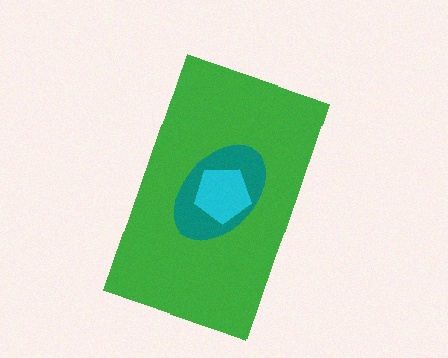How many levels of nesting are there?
3.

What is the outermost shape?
The green rectangle.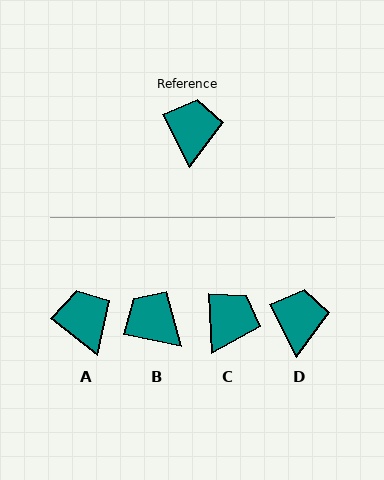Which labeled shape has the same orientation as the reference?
D.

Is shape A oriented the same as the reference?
No, it is off by about 24 degrees.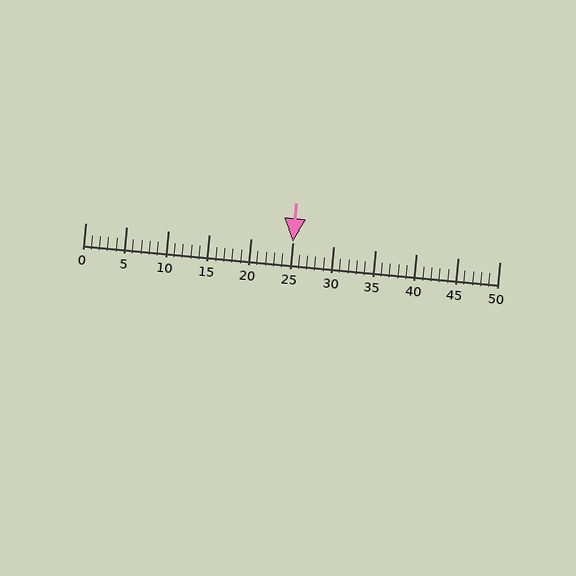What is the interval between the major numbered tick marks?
The major tick marks are spaced 5 units apart.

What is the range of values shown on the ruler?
The ruler shows values from 0 to 50.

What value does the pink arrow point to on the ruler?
The pink arrow points to approximately 25.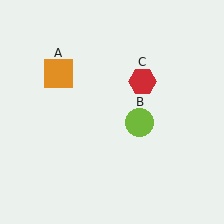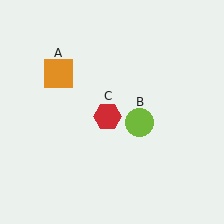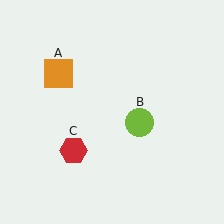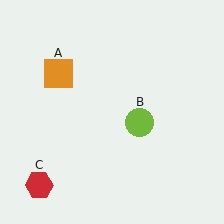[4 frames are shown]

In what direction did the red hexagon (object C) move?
The red hexagon (object C) moved down and to the left.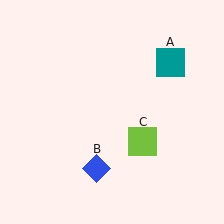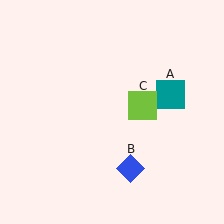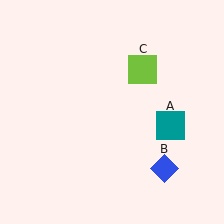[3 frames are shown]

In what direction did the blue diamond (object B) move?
The blue diamond (object B) moved right.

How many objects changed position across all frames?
3 objects changed position: teal square (object A), blue diamond (object B), lime square (object C).